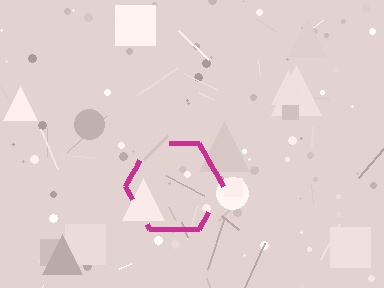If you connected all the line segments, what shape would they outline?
They would outline a hexagon.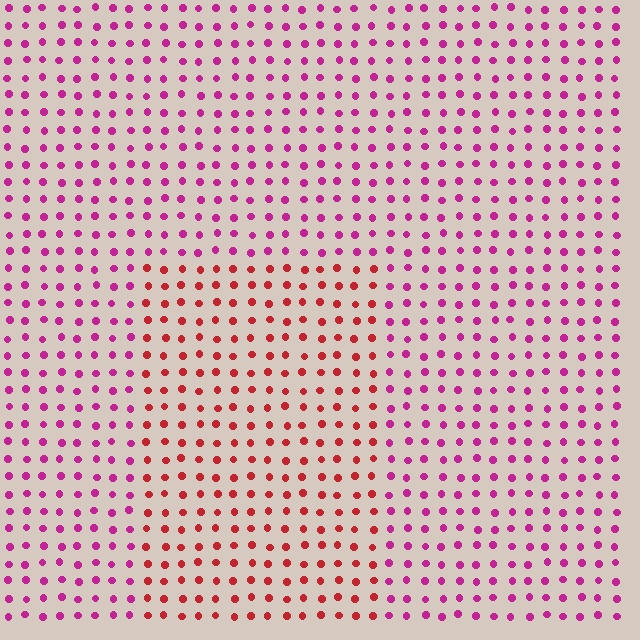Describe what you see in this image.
The image is filled with small magenta elements in a uniform arrangement. A rectangle-shaped region is visible where the elements are tinted to a slightly different hue, forming a subtle color boundary.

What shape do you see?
I see a rectangle.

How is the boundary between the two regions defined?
The boundary is defined purely by a slight shift in hue (about 39 degrees). Spacing, size, and orientation are identical on both sides.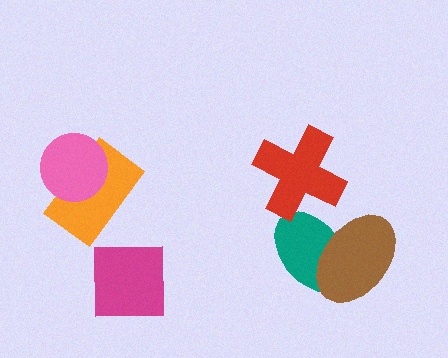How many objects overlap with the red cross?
1 object overlaps with the red cross.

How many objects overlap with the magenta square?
0 objects overlap with the magenta square.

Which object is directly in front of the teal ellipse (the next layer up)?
The red cross is directly in front of the teal ellipse.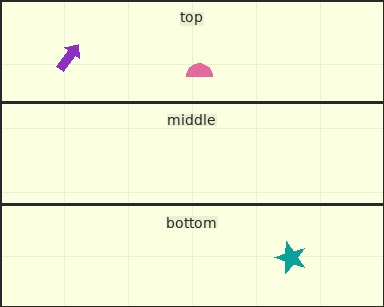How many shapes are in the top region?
2.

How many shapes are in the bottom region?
1.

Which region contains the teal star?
The bottom region.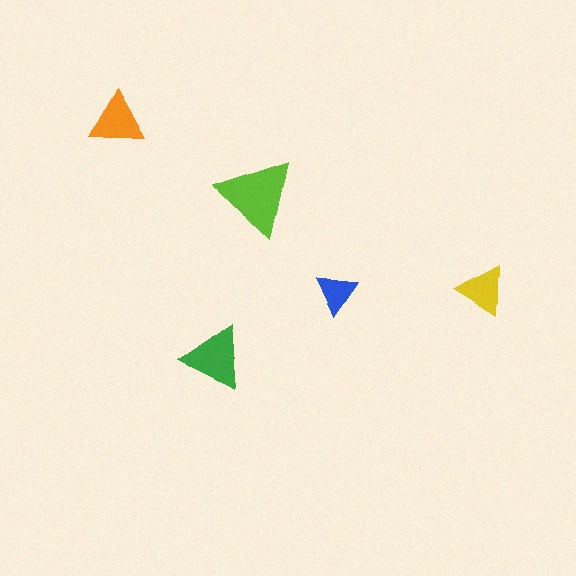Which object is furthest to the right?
The yellow triangle is rightmost.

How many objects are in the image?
There are 5 objects in the image.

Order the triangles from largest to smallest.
the lime one, the green one, the orange one, the yellow one, the blue one.